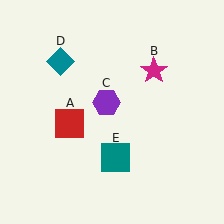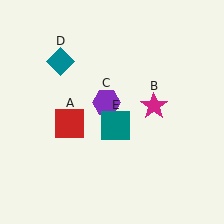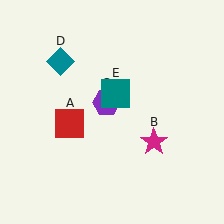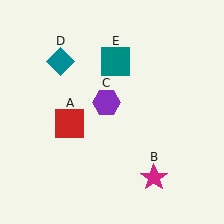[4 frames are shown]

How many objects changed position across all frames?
2 objects changed position: magenta star (object B), teal square (object E).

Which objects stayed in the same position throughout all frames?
Red square (object A) and purple hexagon (object C) and teal diamond (object D) remained stationary.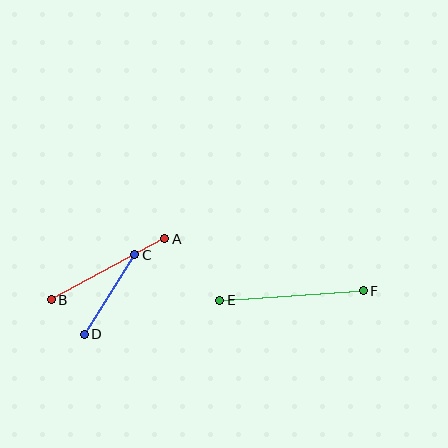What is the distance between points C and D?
The distance is approximately 94 pixels.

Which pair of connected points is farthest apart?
Points E and F are farthest apart.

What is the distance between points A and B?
The distance is approximately 129 pixels.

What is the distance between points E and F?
The distance is approximately 144 pixels.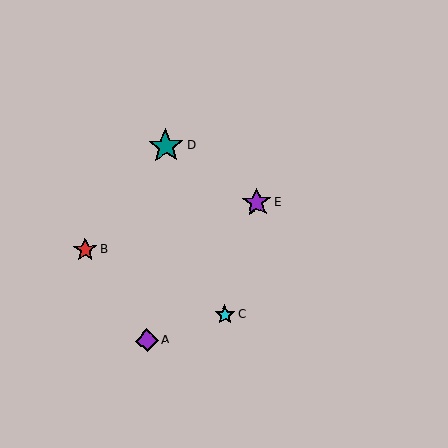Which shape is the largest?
The teal star (labeled D) is the largest.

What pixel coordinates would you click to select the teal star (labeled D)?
Click at (166, 146) to select the teal star D.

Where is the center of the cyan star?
The center of the cyan star is at (225, 315).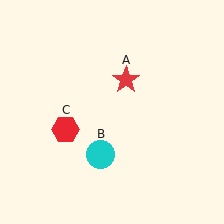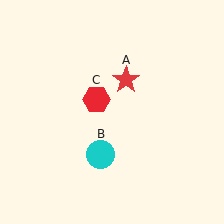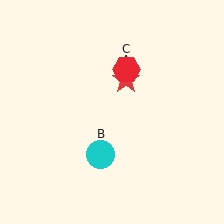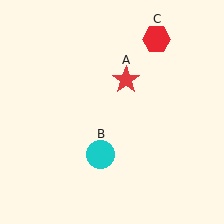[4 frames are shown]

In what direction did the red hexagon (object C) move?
The red hexagon (object C) moved up and to the right.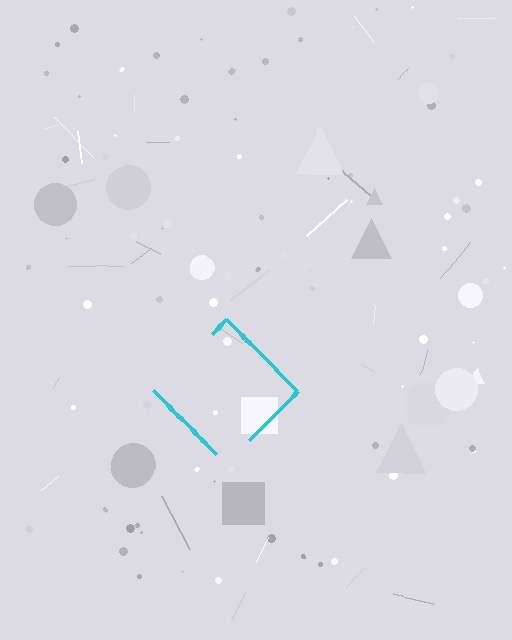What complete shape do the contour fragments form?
The contour fragments form a diamond.